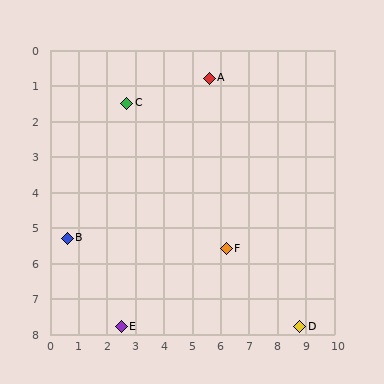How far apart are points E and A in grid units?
Points E and A are about 7.7 grid units apart.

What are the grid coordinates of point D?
Point D is at approximately (8.8, 7.8).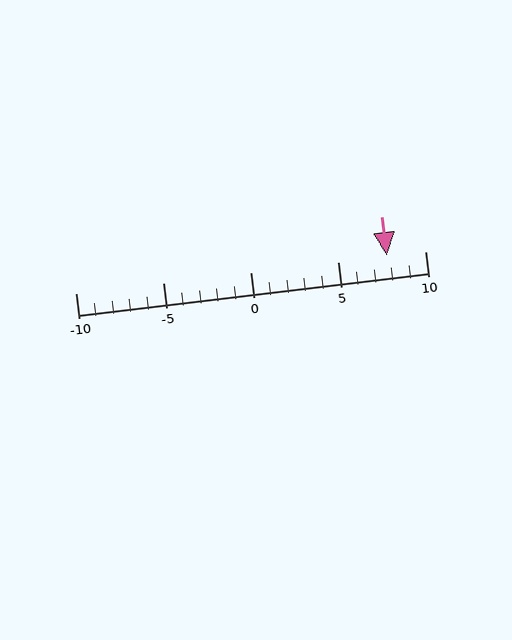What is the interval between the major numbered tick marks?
The major tick marks are spaced 5 units apart.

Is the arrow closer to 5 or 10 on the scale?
The arrow is closer to 10.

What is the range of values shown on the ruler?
The ruler shows values from -10 to 10.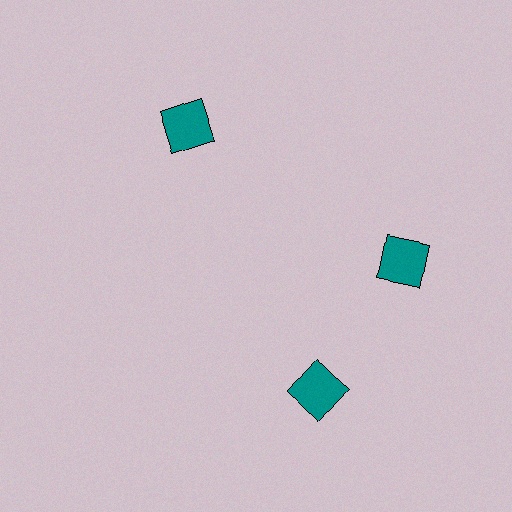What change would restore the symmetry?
The symmetry would be restored by rotating it back into even spacing with its neighbors so that all 3 squares sit at equal angles and equal distance from the center.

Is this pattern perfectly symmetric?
No. The 3 teal squares are arranged in a ring, but one element near the 7 o'clock position is rotated out of alignment along the ring, breaking the 3-fold rotational symmetry.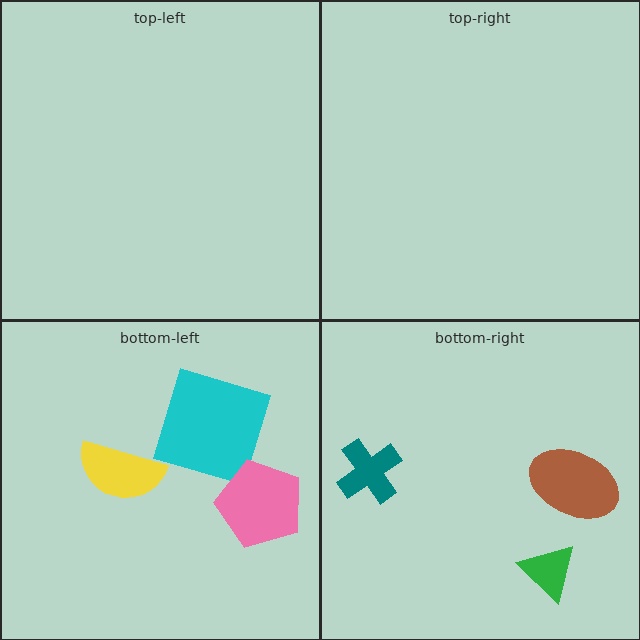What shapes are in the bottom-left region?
The cyan square, the pink pentagon, the yellow semicircle.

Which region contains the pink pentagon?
The bottom-left region.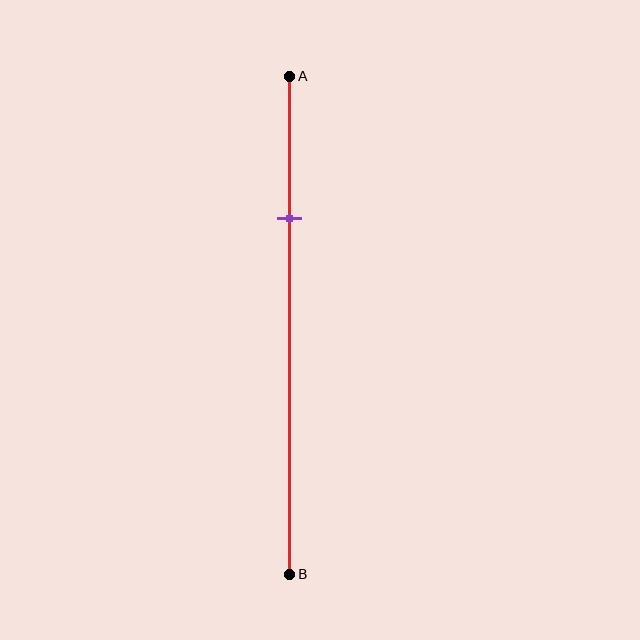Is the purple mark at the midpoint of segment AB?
No, the mark is at about 30% from A, not at the 50% midpoint.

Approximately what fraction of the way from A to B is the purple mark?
The purple mark is approximately 30% of the way from A to B.